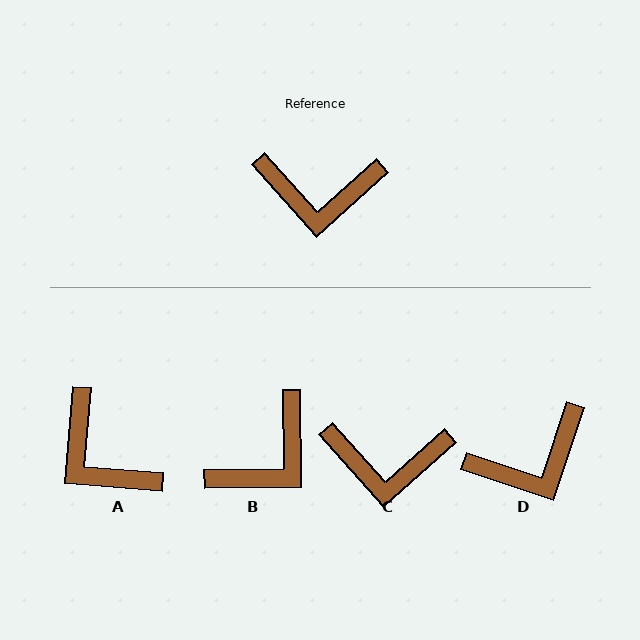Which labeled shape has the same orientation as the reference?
C.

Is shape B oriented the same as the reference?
No, it is off by about 49 degrees.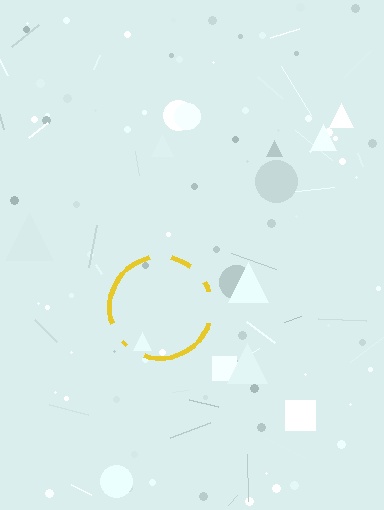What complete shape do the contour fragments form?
The contour fragments form a circle.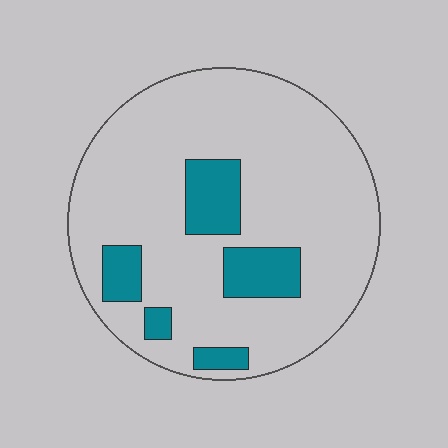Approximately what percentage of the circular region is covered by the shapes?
Approximately 15%.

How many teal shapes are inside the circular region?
5.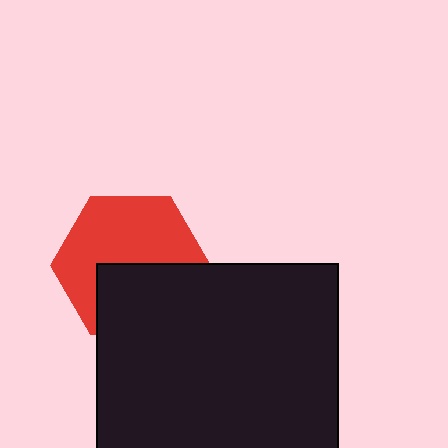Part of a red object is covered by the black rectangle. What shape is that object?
It is a hexagon.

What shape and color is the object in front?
The object in front is a black rectangle.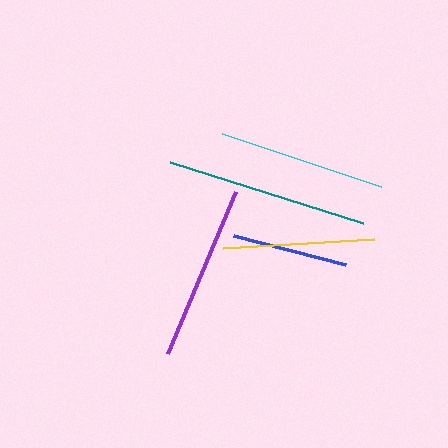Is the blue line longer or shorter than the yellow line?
The yellow line is longer than the blue line.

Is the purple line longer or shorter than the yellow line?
The purple line is longer than the yellow line.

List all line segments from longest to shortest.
From longest to shortest: teal, purple, cyan, yellow, blue.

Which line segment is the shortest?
The blue line is the shortest at approximately 116 pixels.